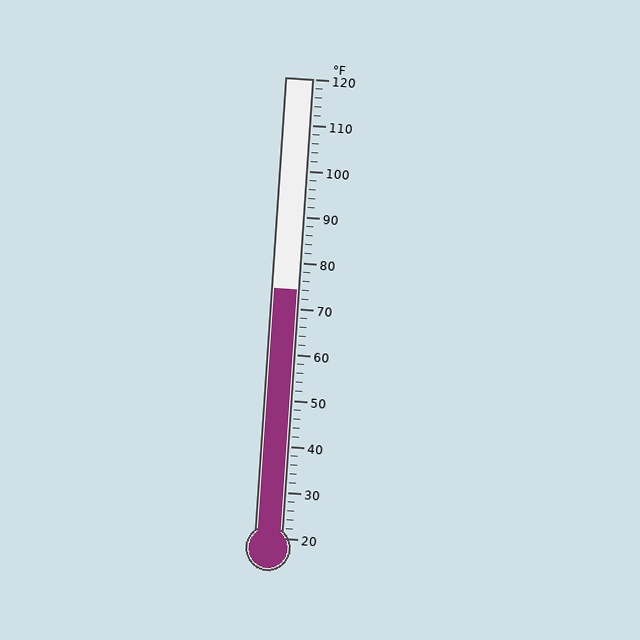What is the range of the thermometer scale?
The thermometer scale ranges from 20°F to 120°F.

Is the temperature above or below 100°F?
The temperature is below 100°F.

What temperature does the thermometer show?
The thermometer shows approximately 74°F.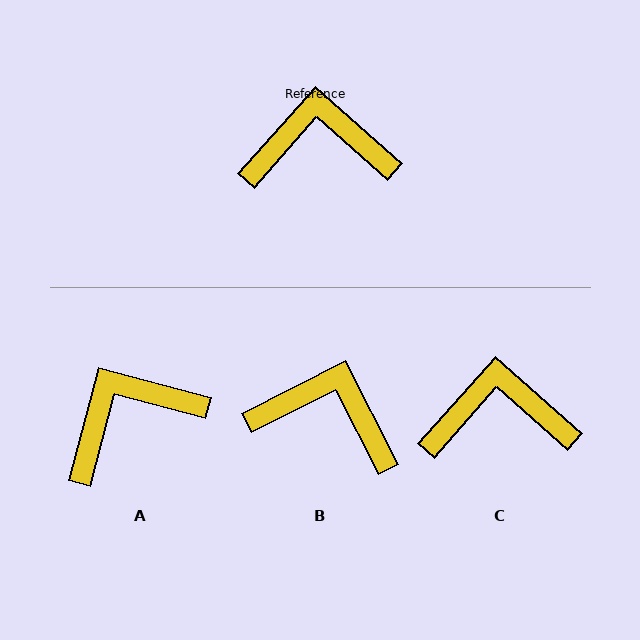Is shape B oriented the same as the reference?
No, it is off by about 22 degrees.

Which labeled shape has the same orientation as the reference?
C.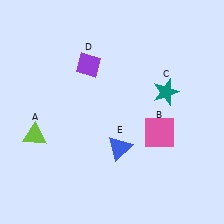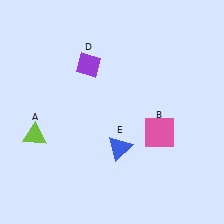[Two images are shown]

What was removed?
The teal star (C) was removed in Image 2.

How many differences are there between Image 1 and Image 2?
There is 1 difference between the two images.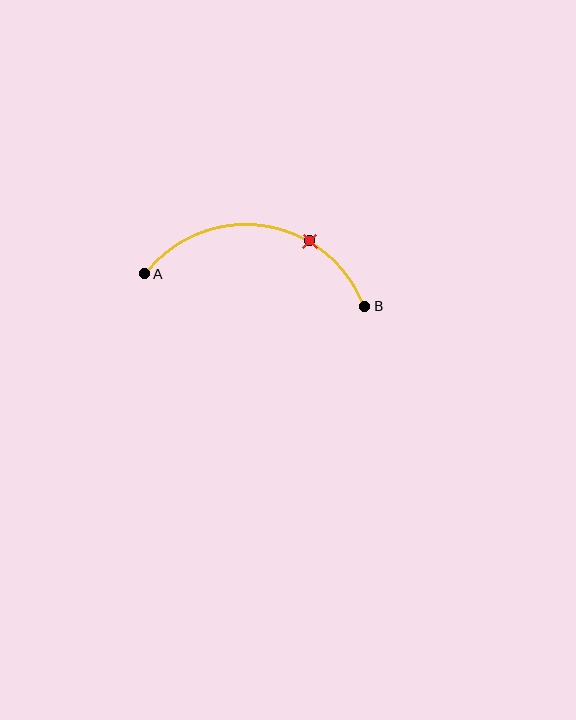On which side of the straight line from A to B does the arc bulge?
The arc bulges above the straight line connecting A and B.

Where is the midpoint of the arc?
The arc midpoint is the point on the curve farthest from the straight line joining A and B. It sits above that line.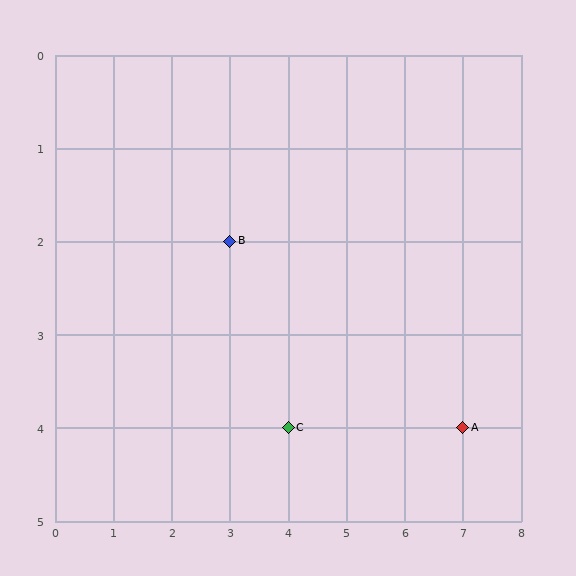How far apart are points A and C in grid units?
Points A and C are 3 columns apart.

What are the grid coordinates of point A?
Point A is at grid coordinates (7, 4).